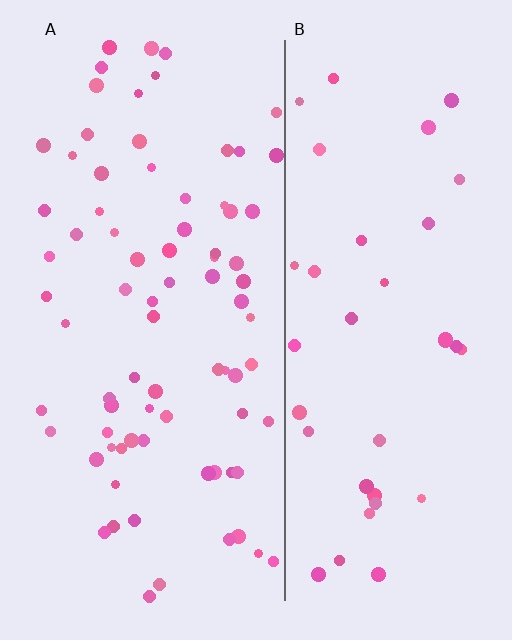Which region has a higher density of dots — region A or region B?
A (the left).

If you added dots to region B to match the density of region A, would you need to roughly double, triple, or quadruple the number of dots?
Approximately double.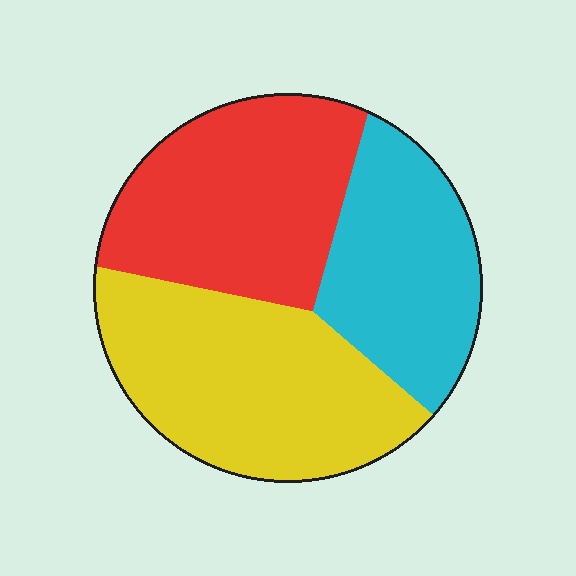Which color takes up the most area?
Yellow, at roughly 40%.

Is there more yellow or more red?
Yellow.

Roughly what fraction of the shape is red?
Red takes up about one third (1/3) of the shape.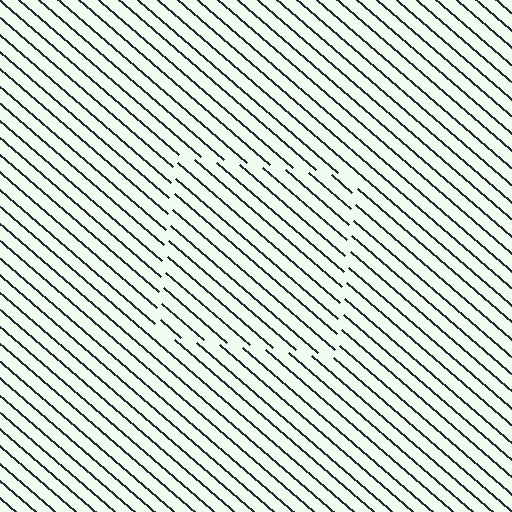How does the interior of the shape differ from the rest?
The interior of the shape contains the same grating, shifted by half a period — the contour is defined by the phase discontinuity where line-ends from the inner and outer gratings abut.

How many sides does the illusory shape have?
4 sides — the line-ends trace a square.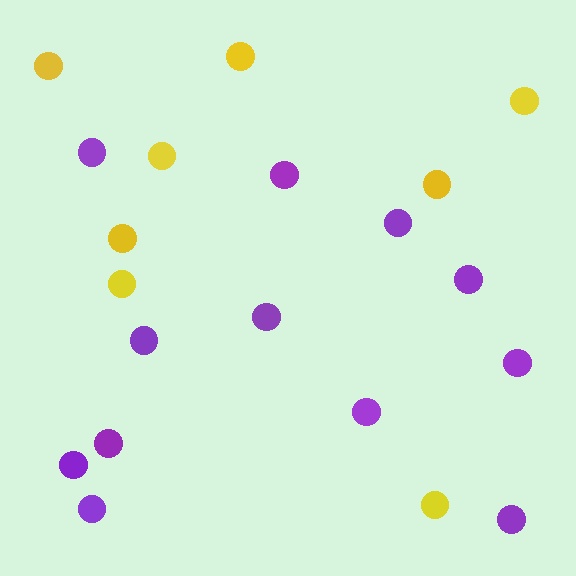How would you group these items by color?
There are 2 groups: one group of purple circles (12) and one group of yellow circles (8).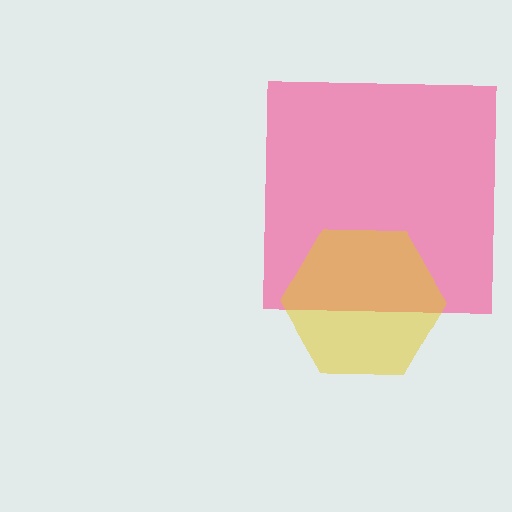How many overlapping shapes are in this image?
There are 2 overlapping shapes in the image.